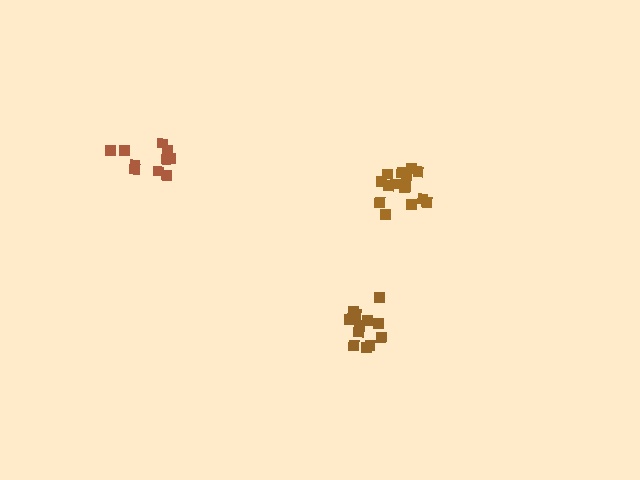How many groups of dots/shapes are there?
There are 3 groups.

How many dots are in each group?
Group 1: 10 dots, Group 2: 15 dots, Group 3: 12 dots (37 total).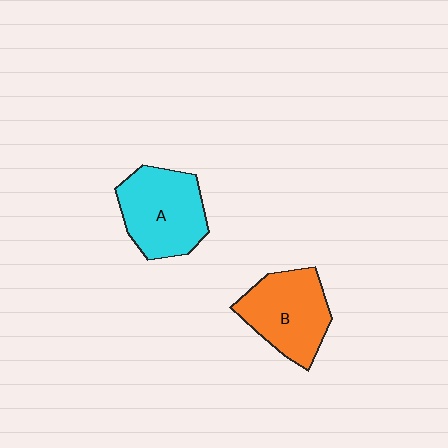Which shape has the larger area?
Shape A (cyan).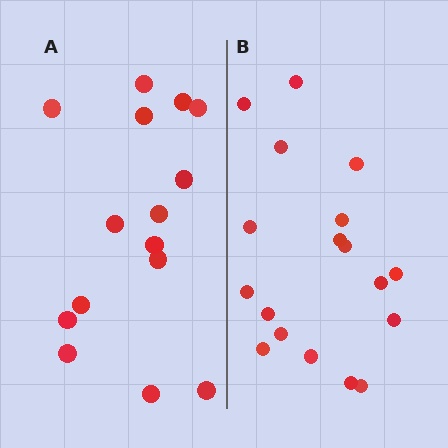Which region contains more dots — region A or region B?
Region B (the right region) has more dots.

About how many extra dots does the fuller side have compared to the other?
Region B has just a few more — roughly 2 or 3 more dots than region A.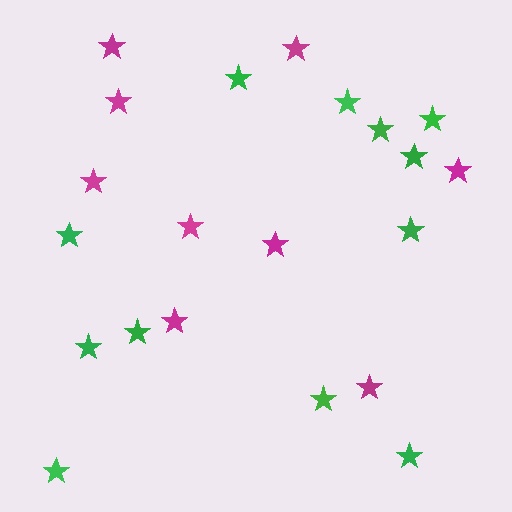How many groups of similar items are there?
There are 2 groups: one group of magenta stars (9) and one group of green stars (12).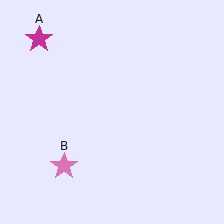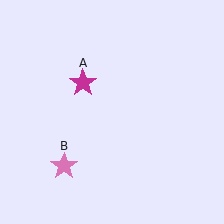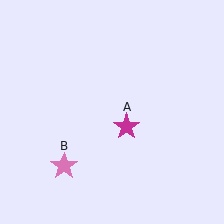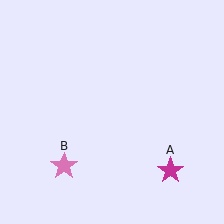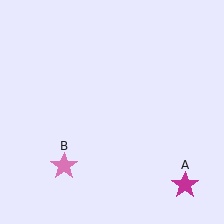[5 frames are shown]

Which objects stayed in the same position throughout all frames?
Pink star (object B) remained stationary.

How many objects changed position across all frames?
1 object changed position: magenta star (object A).